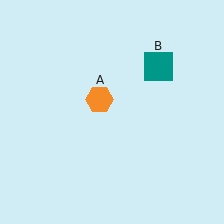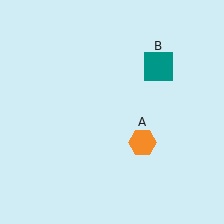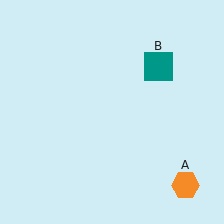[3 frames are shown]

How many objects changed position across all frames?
1 object changed position: orange hexagon (object A).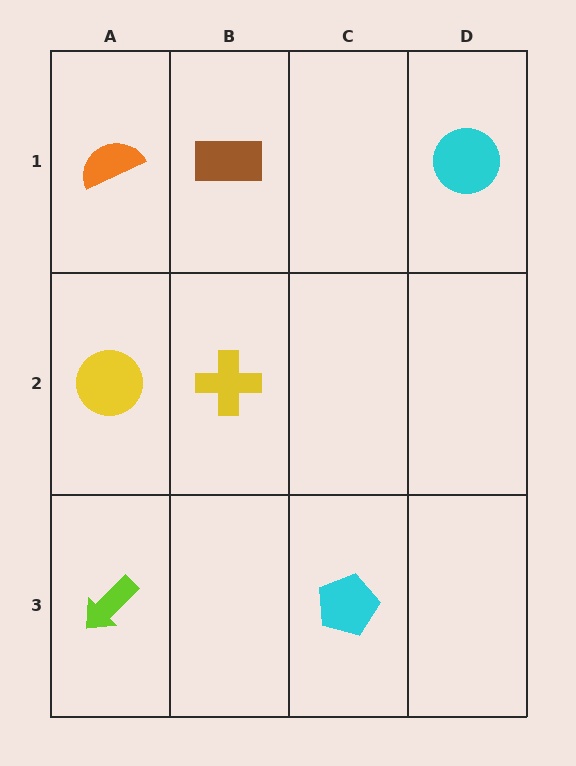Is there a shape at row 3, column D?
No, that cell is empty.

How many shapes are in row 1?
3 shapes.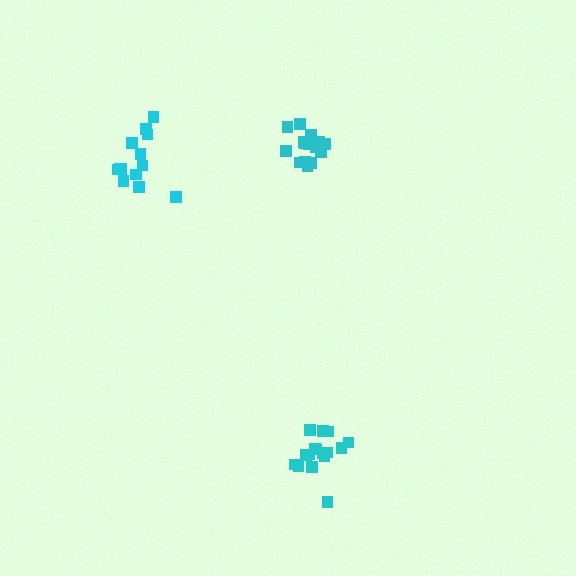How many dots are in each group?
Group 1: 15 dots, Group 2: 16 dots, Group 3: 13 dots (44 total).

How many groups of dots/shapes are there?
There are 3 groups.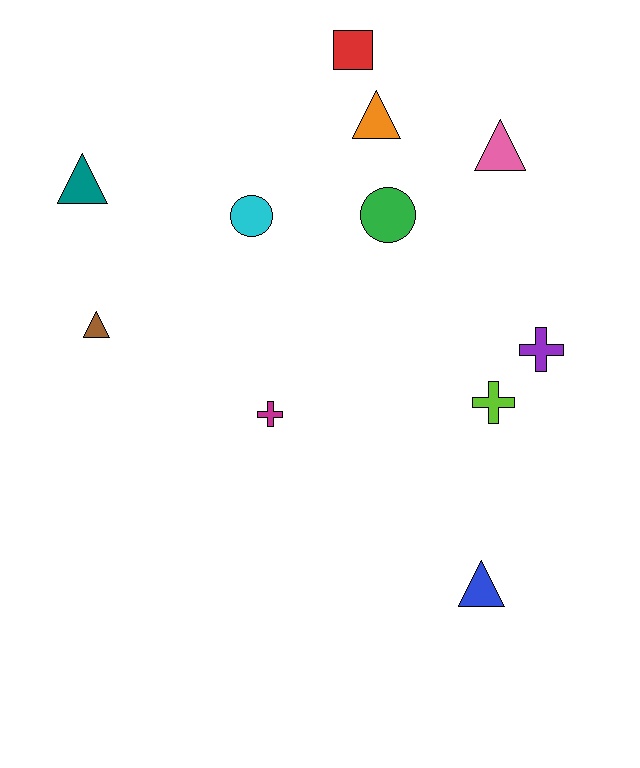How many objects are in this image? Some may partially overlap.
There are 11 objects.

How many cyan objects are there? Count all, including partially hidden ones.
There is 1 cyan object.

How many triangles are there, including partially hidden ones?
There are 5 triangles.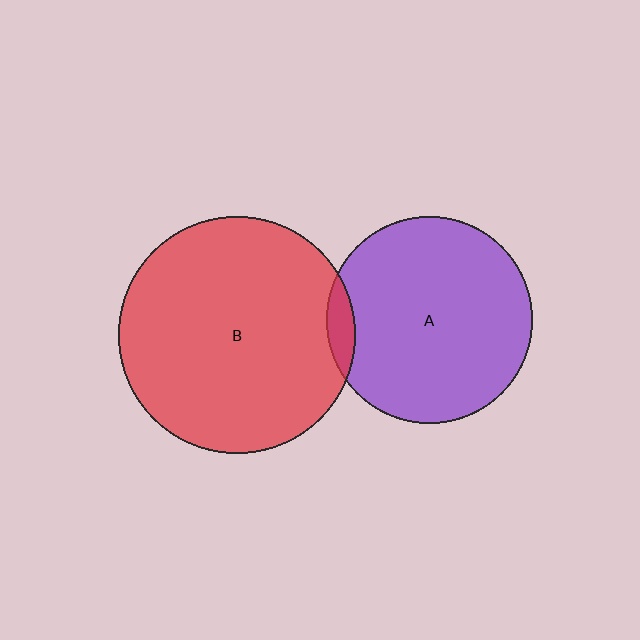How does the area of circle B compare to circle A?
Approximately 1.3 times.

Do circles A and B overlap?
Yes.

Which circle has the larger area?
Circle B (red).